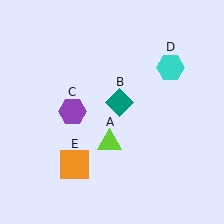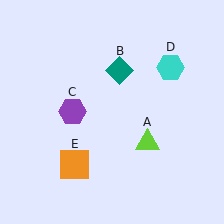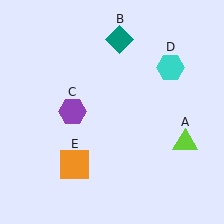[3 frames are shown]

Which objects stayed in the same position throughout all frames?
Purple hexagon (object C) and cyan hexagon (object D) and orange square (object E) remained stationary.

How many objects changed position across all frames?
2 objects changed position: lime triangle (object A), teal diamond (object B).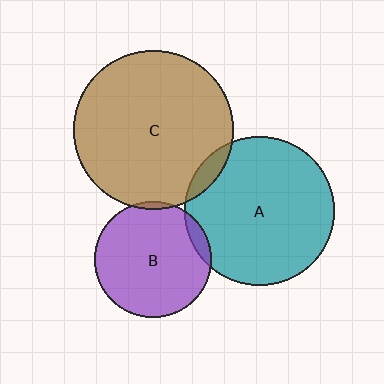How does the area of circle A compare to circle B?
Approximately 1.6 times.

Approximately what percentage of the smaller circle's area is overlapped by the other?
Approximately 5%.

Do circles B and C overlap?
Yes.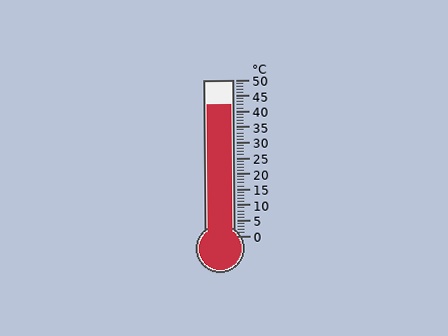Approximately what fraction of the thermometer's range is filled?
The thermometer is filled to approximately 85% of its range.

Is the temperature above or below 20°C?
The temperature is above 20°C.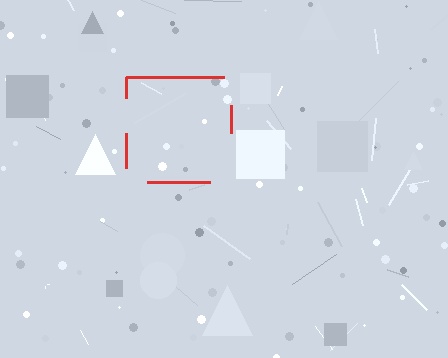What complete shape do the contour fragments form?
The contour fragments form a square.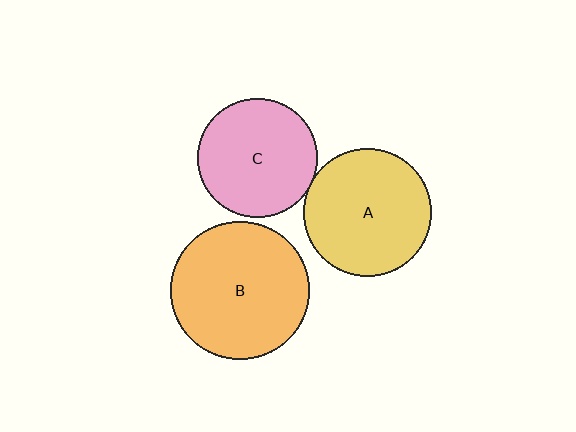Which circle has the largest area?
Circle B (orange).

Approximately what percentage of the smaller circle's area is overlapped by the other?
Approximately 5%.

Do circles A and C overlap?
Yes.